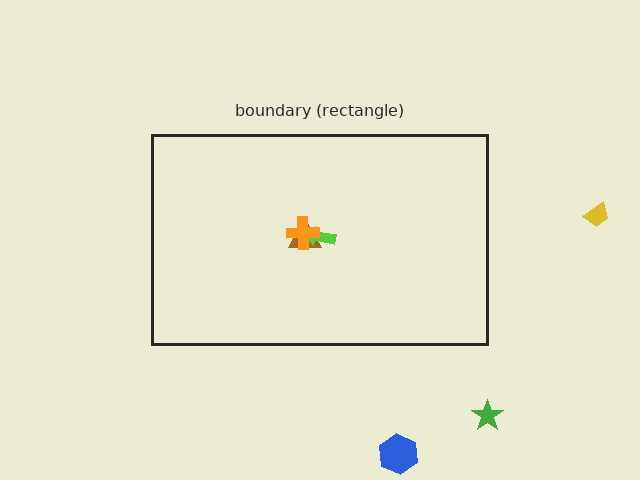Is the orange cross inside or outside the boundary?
Inside.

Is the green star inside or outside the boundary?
Outside.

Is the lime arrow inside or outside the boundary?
Inside.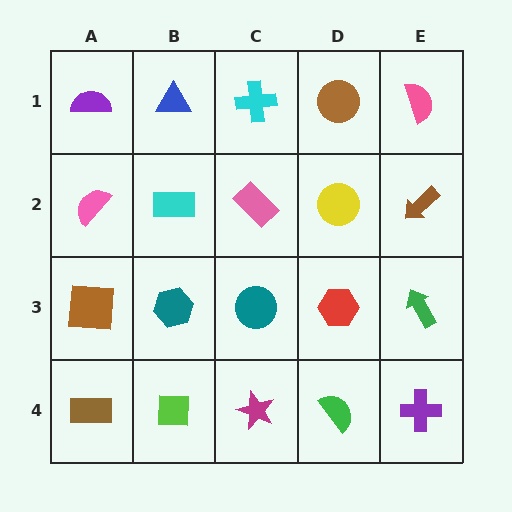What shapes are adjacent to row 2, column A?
A purple semicircle (row 1, column A), a brown square (row 3, column A), a cyan rectangle (row 2, column B).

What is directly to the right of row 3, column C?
A red hexagon.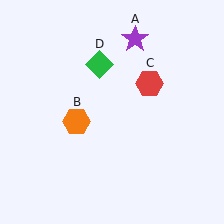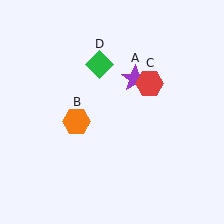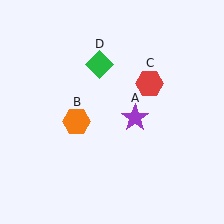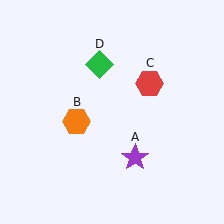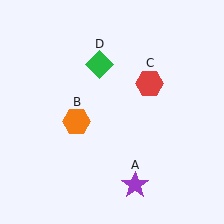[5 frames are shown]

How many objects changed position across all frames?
1 object changed position: purple star (object A).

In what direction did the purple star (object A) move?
The purple star (object A) moved down.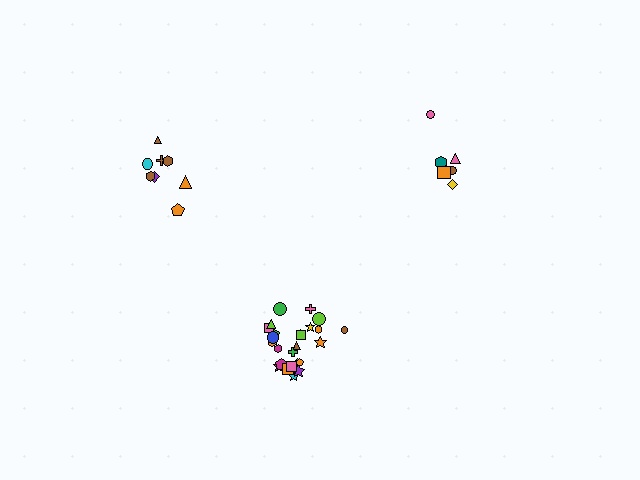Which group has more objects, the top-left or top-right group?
The top-left group.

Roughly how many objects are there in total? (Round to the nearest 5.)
Roughly 40 objects in total.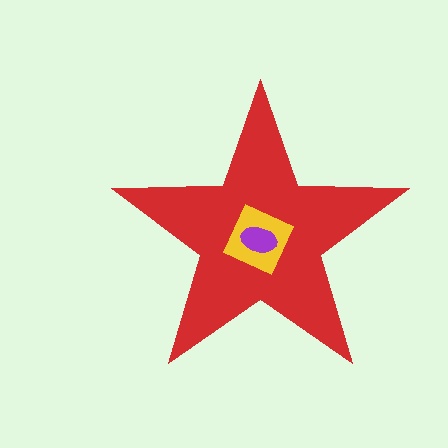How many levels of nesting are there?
3.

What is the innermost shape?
The purple ellipse.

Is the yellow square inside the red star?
Yes.